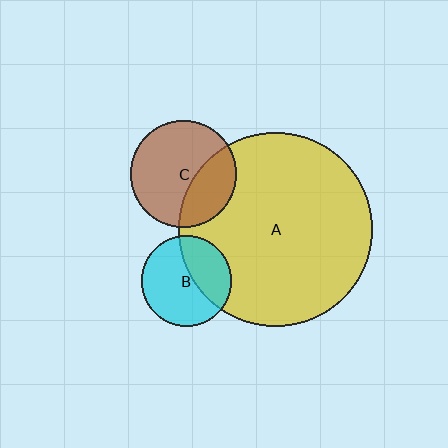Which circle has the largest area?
Circle A (yellow).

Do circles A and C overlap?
Yes.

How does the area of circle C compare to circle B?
Approximately 1.4 times.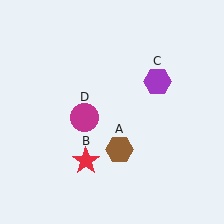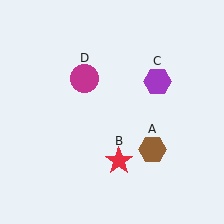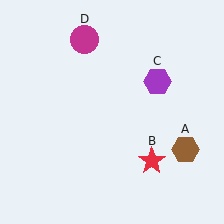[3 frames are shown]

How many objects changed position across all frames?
3 objects changed position: brown hexagon (object A), red star (object B), magenta circle (object D).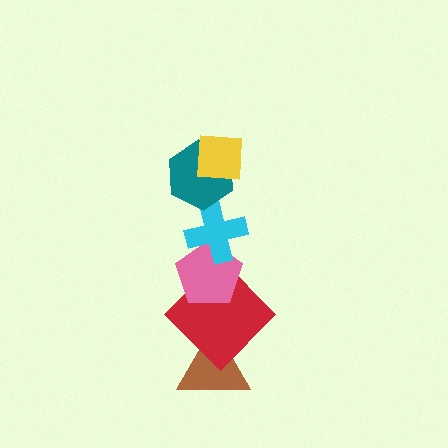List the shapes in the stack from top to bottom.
From top to bottom: the yellow square, the teal hexagon, the cyan cross, the pink pentagon, the red diamond, the brown triangle.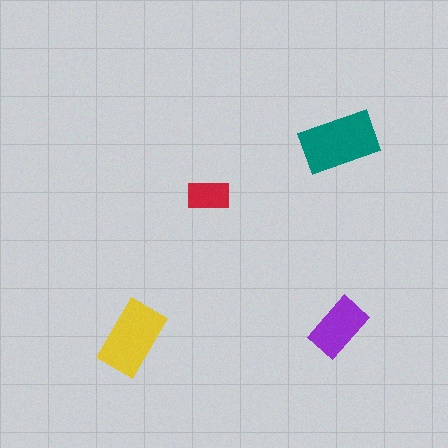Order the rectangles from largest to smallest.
the teal one, the yellow one, the purple one, the red one.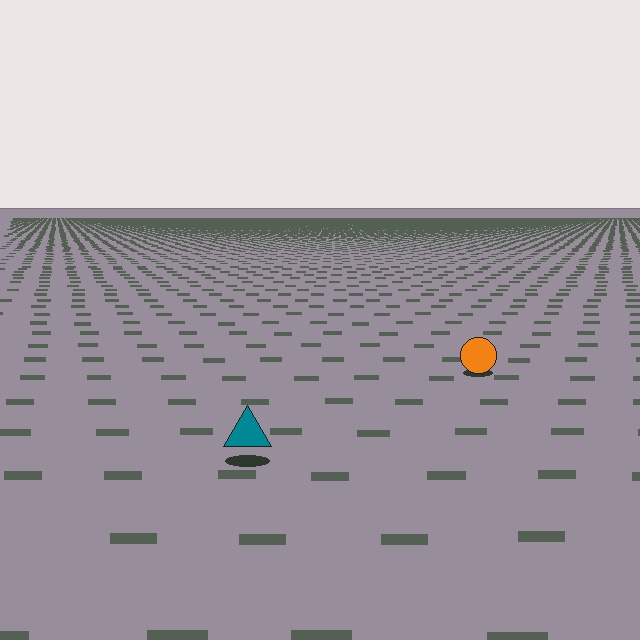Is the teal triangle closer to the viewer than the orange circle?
Yes. The teal triangle is closer — you can tell from the texture gradient: the ground texture is coarser near it.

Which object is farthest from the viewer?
The orange circle is farthest from the viewer. It appears smaller and the ground texture around it is denser.